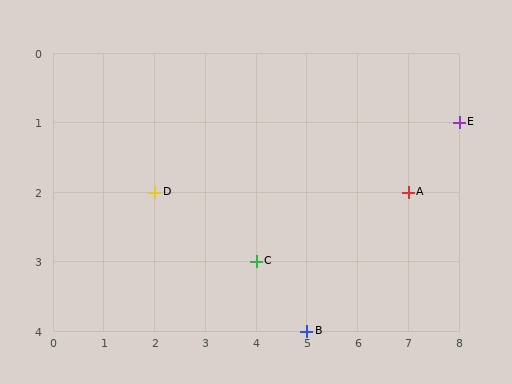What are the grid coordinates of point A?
Point A is at grid coordinates (7, 2).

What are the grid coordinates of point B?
Point B is at grid coordinates (5, 4).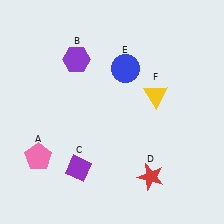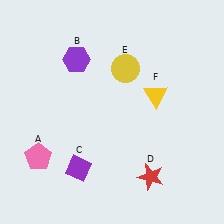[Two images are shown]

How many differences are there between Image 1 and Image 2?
There is 1 difference between the two images.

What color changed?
The circle (E) changed from blue in Image 1 to yellow in Image 2.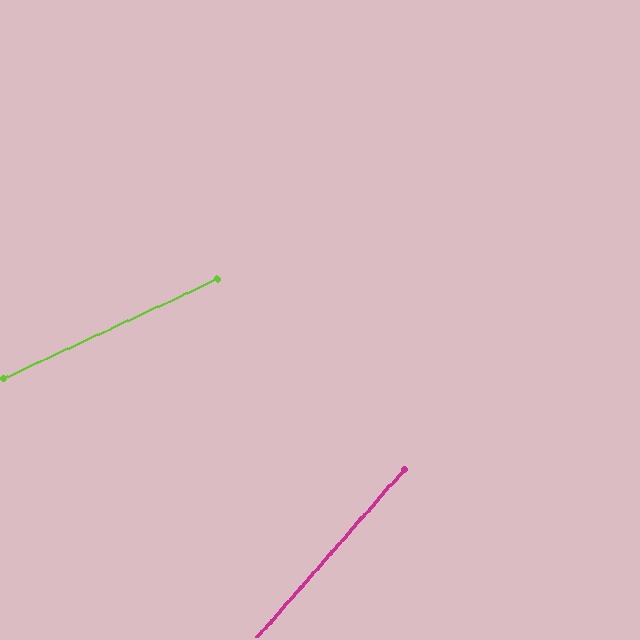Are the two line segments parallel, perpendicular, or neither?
Neither parallel nor perpendicular — they differ by about 24°.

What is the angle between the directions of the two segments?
Approximately 24 degrees.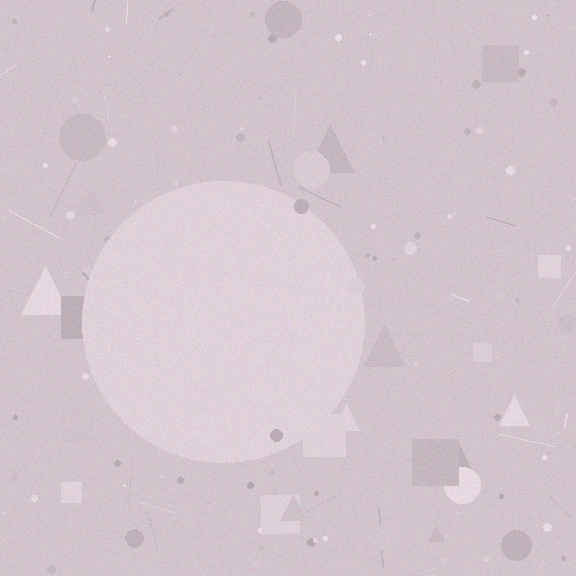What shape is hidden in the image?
A circle is hidden in the image.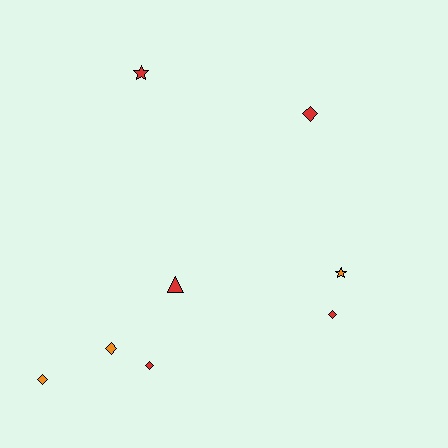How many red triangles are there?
There is 1 red triangle.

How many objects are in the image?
There are 8 objects.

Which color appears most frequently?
Red, with 5 objects.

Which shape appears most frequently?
Diamond, with 5 objects.